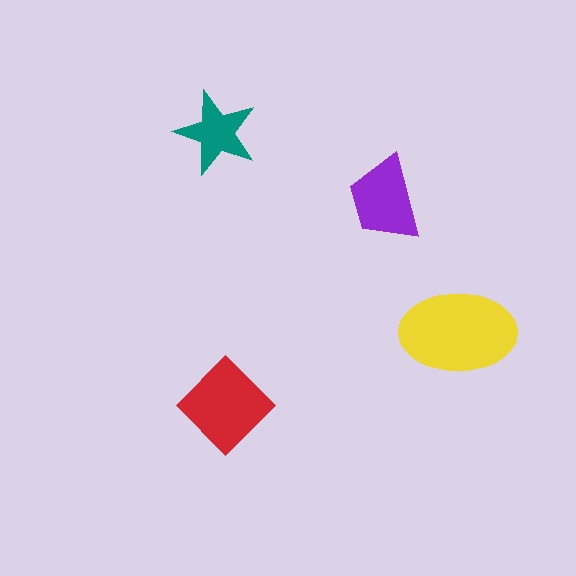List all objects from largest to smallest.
The yellow ellipse, the red diamond, the purple trapezoid, the teal star.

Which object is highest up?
The teal star is topmost.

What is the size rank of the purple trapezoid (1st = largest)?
3rd.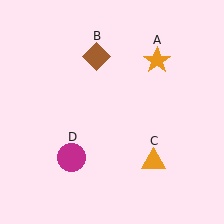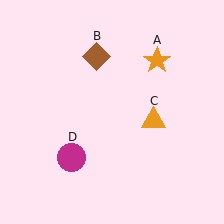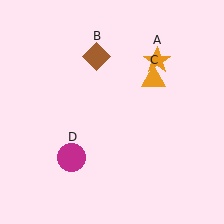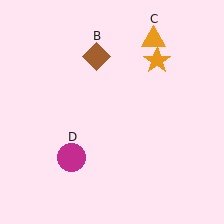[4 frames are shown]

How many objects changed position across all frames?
1 object changed position: orange triangle (object C).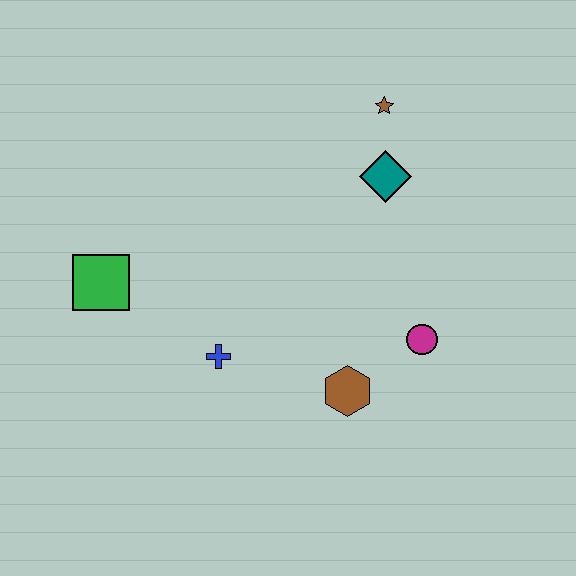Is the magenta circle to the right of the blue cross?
Yes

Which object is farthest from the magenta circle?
The green square is farthest from the magenta circle.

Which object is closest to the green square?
The blue cross is closest to the green square.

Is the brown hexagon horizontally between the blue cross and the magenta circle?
Yes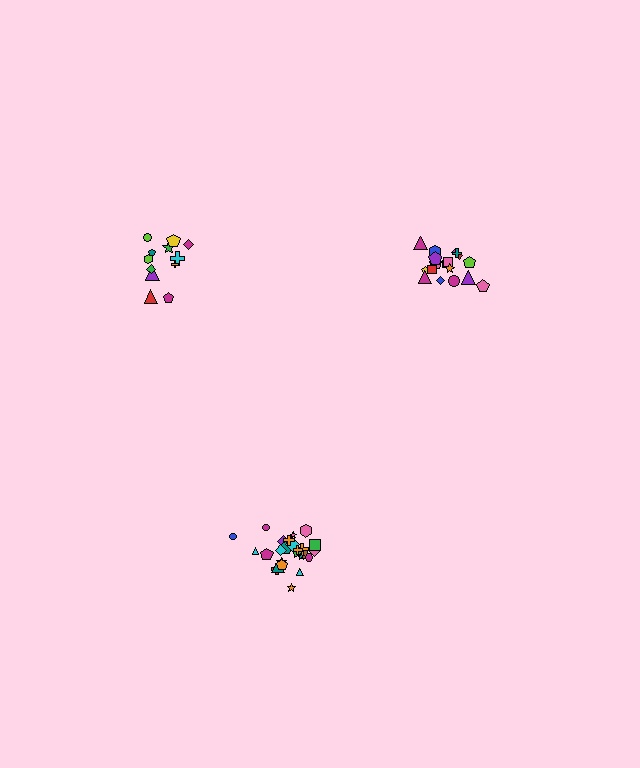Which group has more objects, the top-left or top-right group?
The top-right group.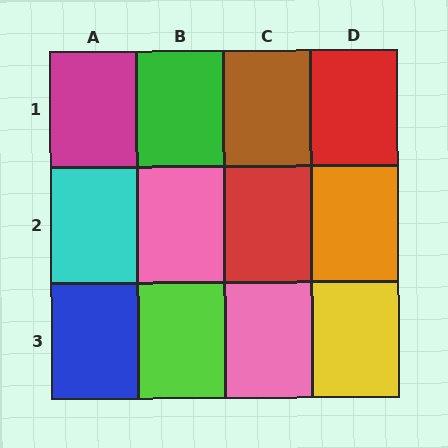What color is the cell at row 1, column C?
Brown.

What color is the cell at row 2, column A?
Cyan.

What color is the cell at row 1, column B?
Green.